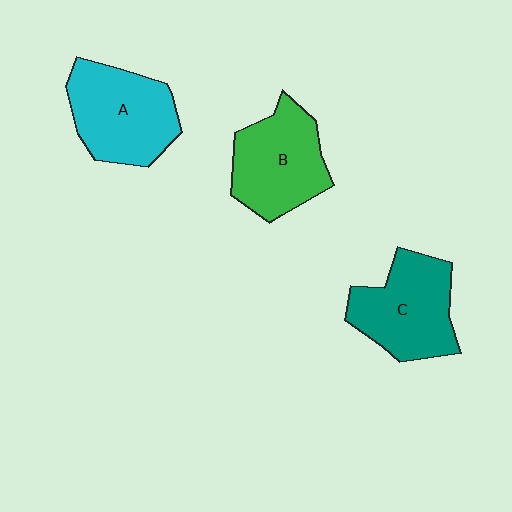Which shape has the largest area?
Shape A (cyan).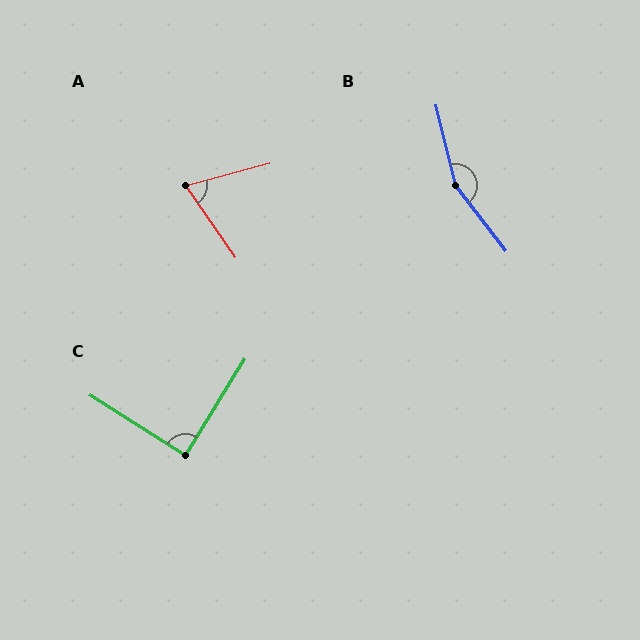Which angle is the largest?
B, at approximately 156 degrees.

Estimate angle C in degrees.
Approximately 89 degrees.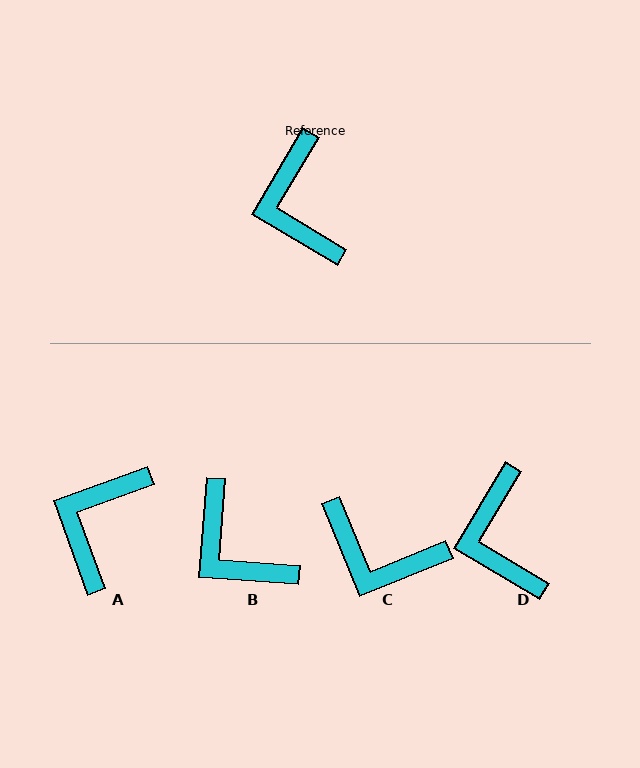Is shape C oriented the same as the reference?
No, it is off by about 53 degrees.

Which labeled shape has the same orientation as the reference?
D.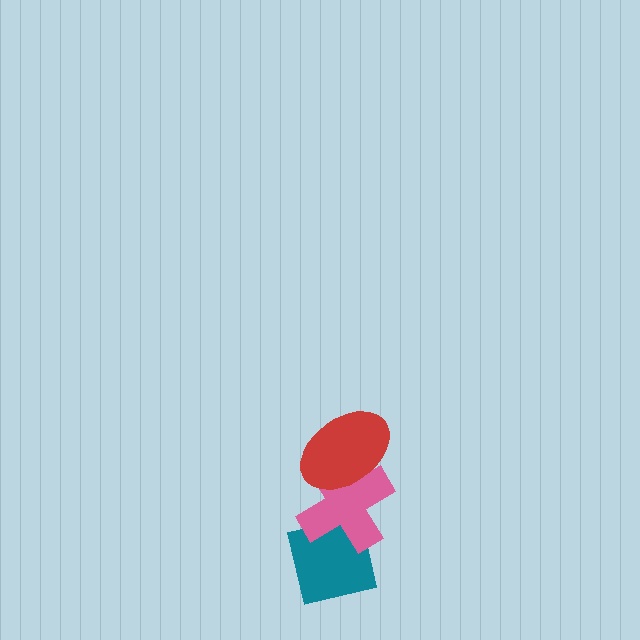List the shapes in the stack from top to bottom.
From top to bottom: the red ellipse, the pink cross, the teal square.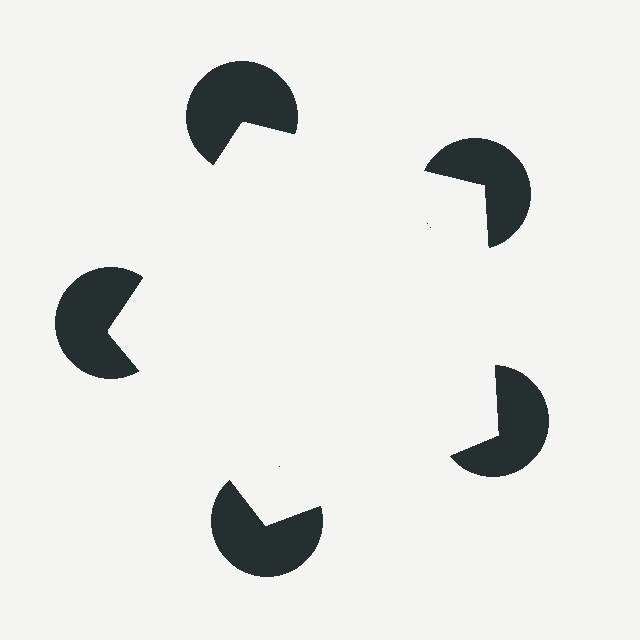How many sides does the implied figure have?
5 sides.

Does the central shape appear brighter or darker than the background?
It typically appears slightly brighter than the background, even though no actual brightness change is drawn.